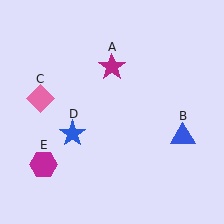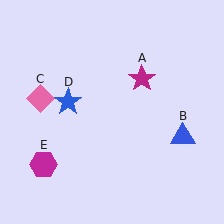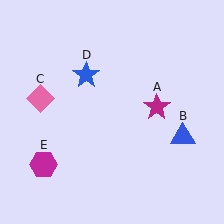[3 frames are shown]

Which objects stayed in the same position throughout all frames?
Blue triangle (object B) and pink diamond (object C) and magenta hexagon (object E) remained stationary.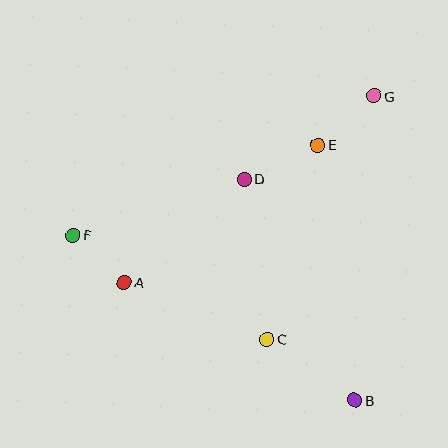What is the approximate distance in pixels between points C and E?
The distance between C and E is approximately 201 pixels.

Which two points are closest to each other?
Points A and F are closest to each other.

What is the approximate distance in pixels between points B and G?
The distance between B and G is approximately 305 pixels.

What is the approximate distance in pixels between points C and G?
The distance between C and G is approximately 266 pixels.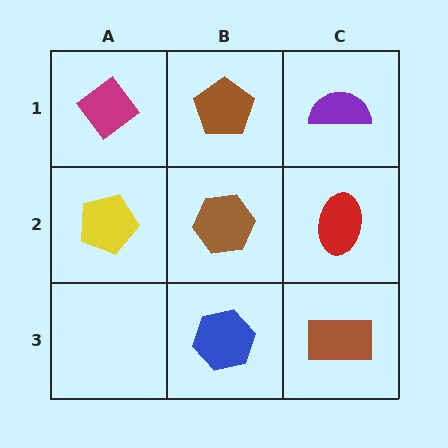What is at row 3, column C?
A brown rectangle.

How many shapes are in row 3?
2 shapes.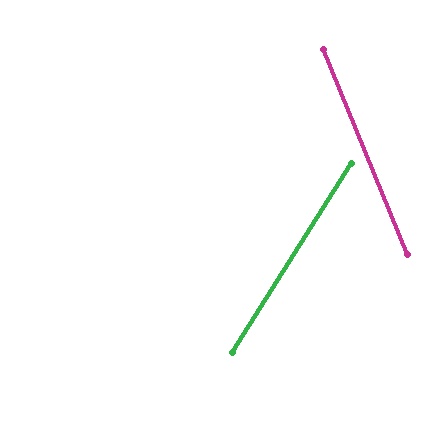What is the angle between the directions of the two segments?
Approximately 55 degrees.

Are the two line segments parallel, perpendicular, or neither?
Neither parallel nor perpendicular — they differ by about 55°.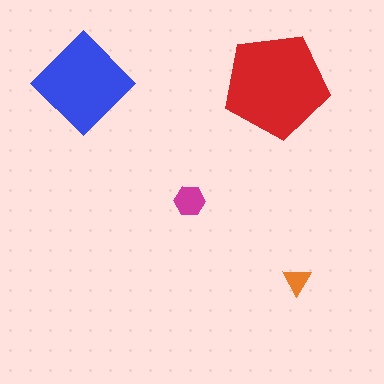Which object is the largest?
The red pentagon.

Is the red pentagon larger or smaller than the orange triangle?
Larger.